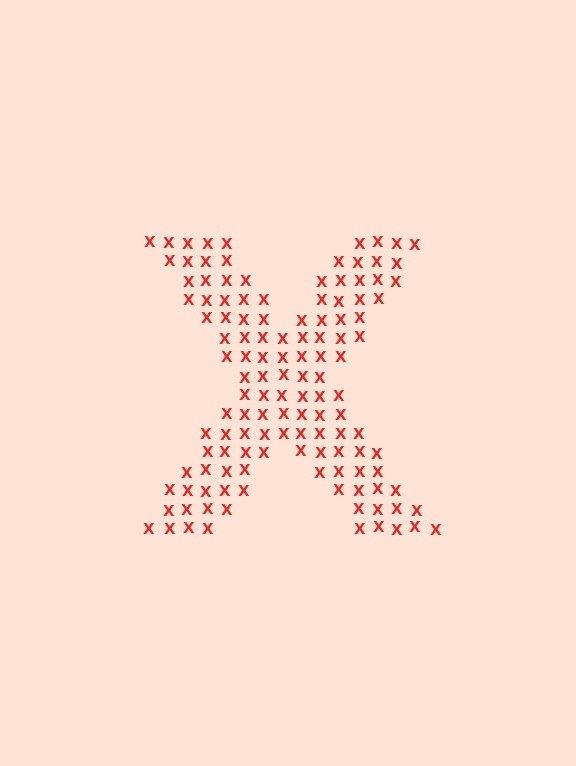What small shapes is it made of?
It is made of small letter X's.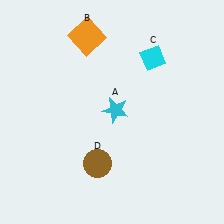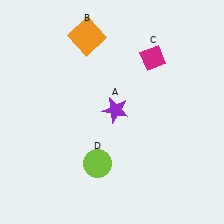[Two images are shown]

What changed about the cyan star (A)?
In Image 1, A is cyan. In Image 2, it changed to purple.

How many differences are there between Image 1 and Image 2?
There are 3 differences between the two images.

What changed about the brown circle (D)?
In Image 1, D is brown. In Image 2, it changed to lime.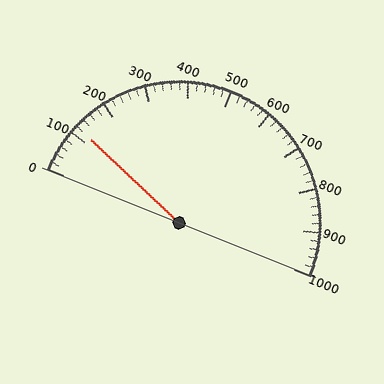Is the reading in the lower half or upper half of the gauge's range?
The reading is in the lower half of the range (0 to 1000).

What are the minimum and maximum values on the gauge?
The gauge ranges from 0 to 1000.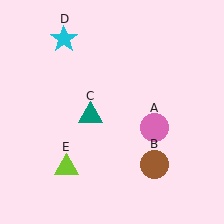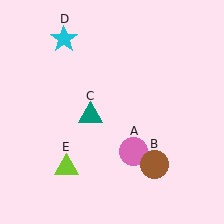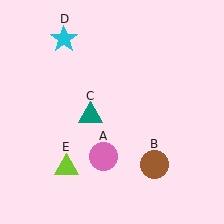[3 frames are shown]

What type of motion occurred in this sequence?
The pink circle (object A) rotated clockwise around the center of the scene.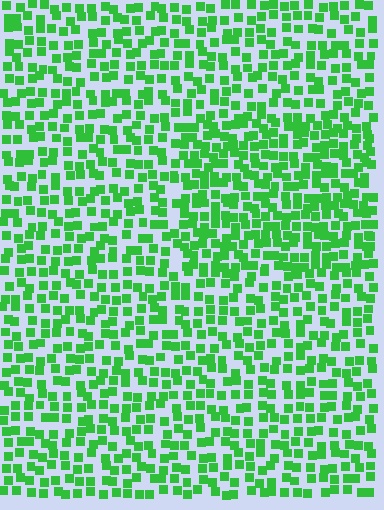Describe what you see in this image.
The image contains small green elements arranged at two different densities. A rectangle-shaped region is visible where the elements are more densely packed than the surrounding area.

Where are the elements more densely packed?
The elements are more densely packed inside the rectangle boundary.